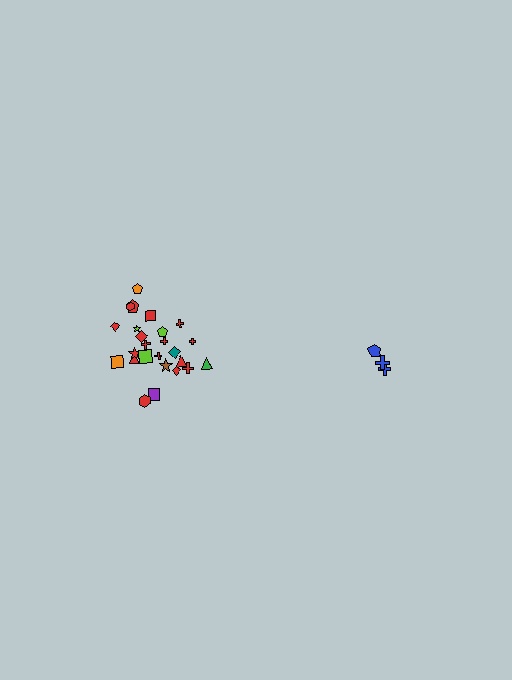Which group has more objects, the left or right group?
The left group.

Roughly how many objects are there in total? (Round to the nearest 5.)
Roughly 30 objects in total.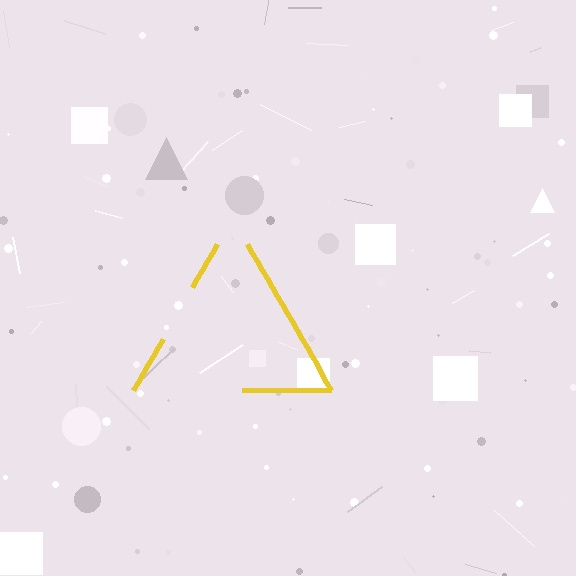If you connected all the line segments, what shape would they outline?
They would outline a triangle.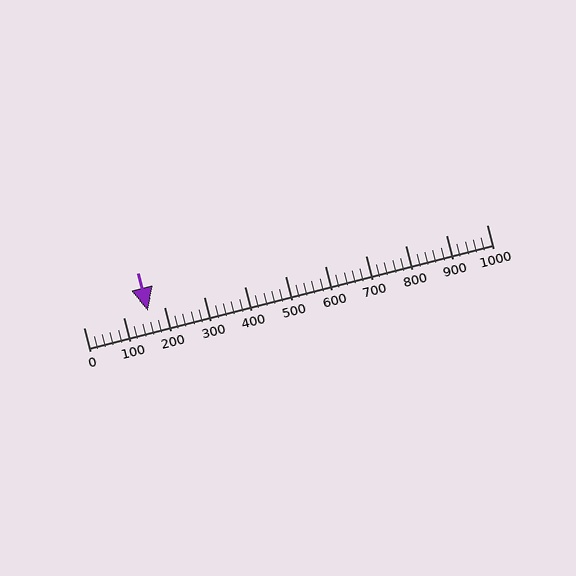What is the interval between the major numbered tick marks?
The major tick marks are spaced 100 units apart.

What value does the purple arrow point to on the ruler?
The purple arrow points to approximately 160.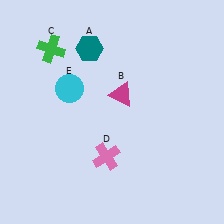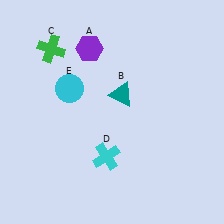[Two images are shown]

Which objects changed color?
A changed from teal to purple. B changed from magenta to teal. D changed from pink to cyan.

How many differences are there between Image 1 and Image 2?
There are 3 differences between the two images.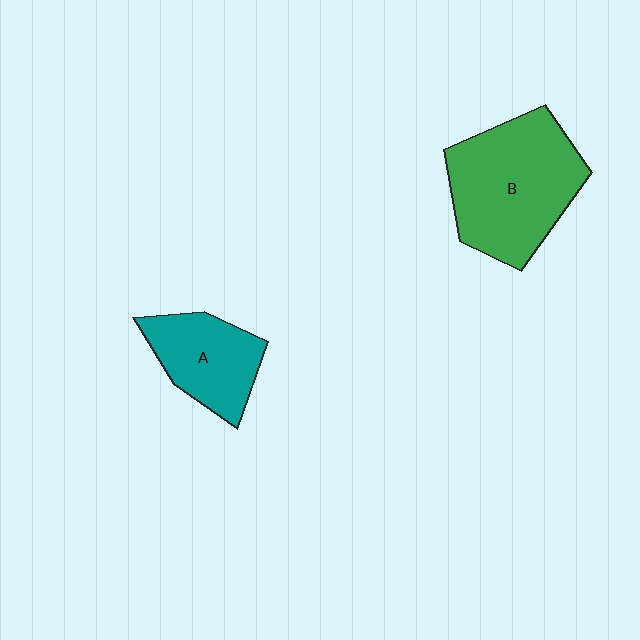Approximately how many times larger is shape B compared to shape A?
Approximately 1.7 times.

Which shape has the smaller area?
Shape A (teal).